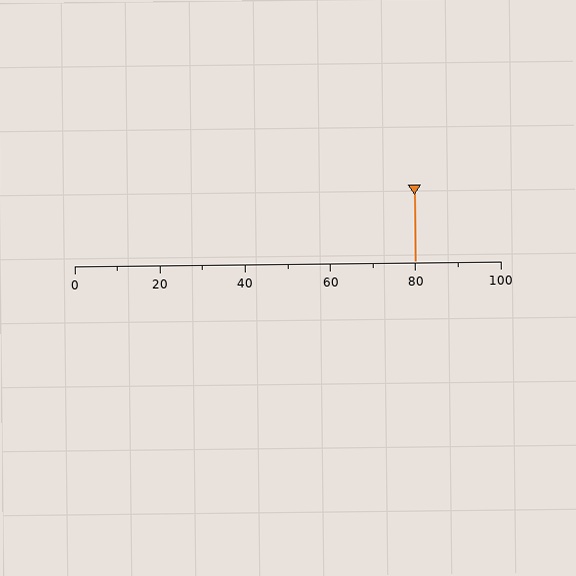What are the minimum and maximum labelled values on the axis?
The axis runs from 0 to 100.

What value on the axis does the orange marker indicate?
The marker indicates approximately 80.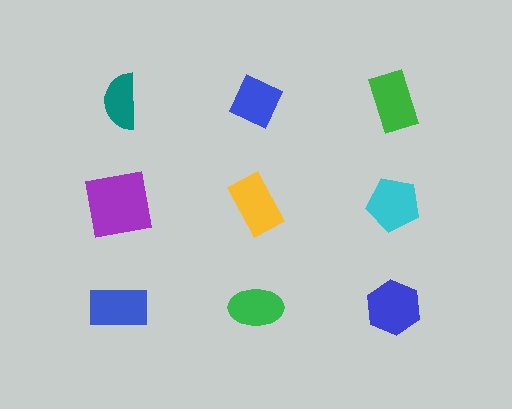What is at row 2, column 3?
A cyan pentagon.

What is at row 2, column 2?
A yellow rectangle.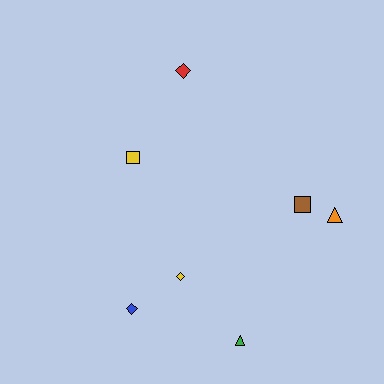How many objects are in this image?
There are 7 objects.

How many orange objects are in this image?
There is 1 orange object.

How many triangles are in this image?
There are 2 triangles.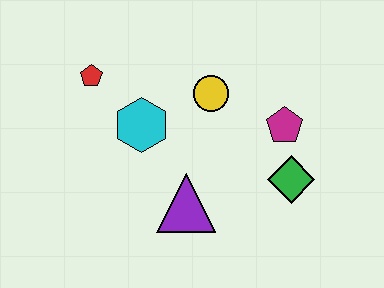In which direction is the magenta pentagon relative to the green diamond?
The magenta pentagon is above the green diamond.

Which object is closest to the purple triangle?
The cyan hexagon is closest to the purple triangle.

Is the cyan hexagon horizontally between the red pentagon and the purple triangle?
Yes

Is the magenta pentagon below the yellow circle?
Yes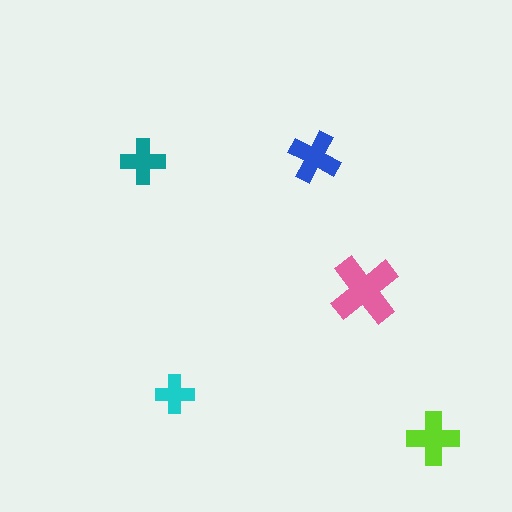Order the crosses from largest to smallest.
the pink one, the lime one, the blue one, the teal one, the cyan one.